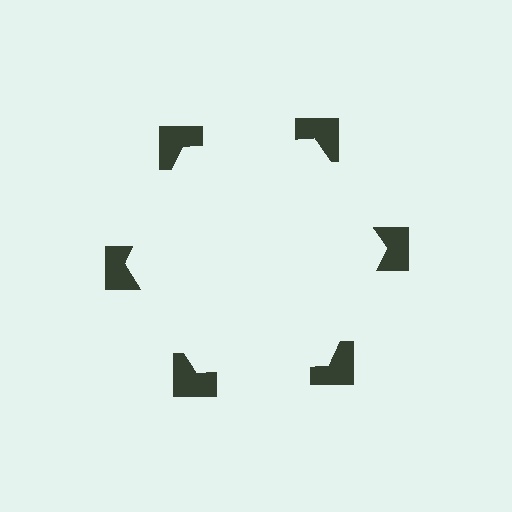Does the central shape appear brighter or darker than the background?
It typically appears slightly brighter than the background, even though no actual brightness change is drawn.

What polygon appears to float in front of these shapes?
An illusory hexagon — its edges are inferred from the aligned wedge cuts in the notched squares, not physically drawn.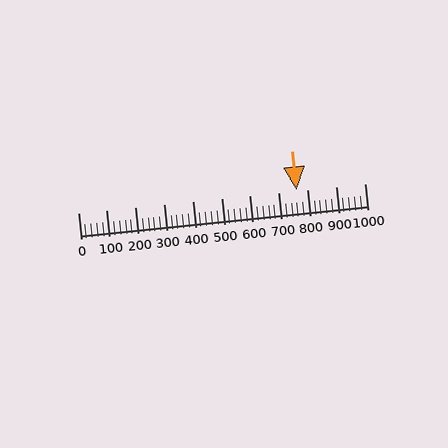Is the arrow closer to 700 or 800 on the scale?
The arrow is closer to 800.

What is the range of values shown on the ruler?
The ruler shows values from 0 to 1000.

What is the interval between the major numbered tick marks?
The major tick marks are spaced 100 units apart.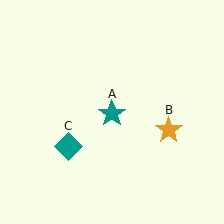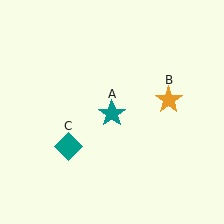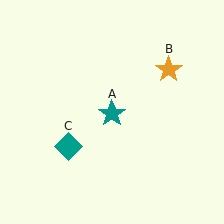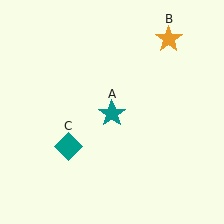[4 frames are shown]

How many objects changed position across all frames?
1 object changed position: orange star (object B).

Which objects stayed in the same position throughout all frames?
Teal star (object A) and teal diamond (object C) remained stationary.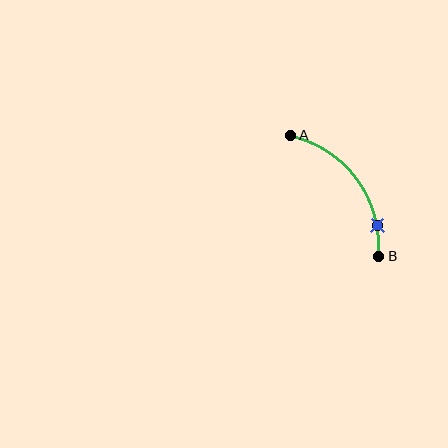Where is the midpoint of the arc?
The arc midpoint is the point on the curve farthest from the straight line joining A and B. It sits above and to the right of that line.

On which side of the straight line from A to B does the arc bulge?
The arc bulges above and to the right of the straight line connecting A and B.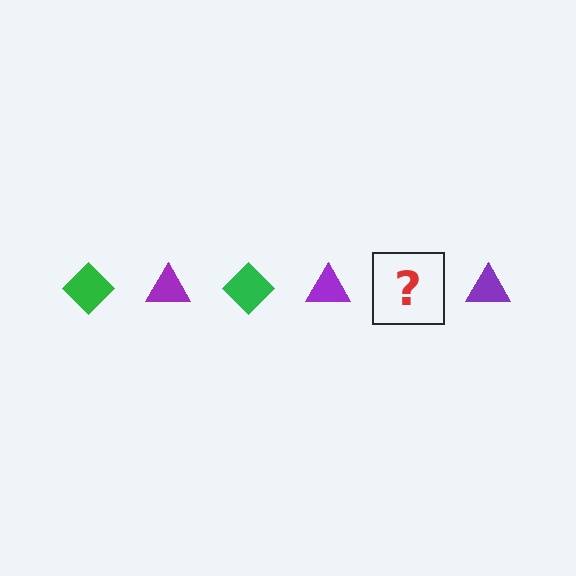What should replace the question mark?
The question mark should be replaced with a green diamond.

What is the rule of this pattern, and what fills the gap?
The rule is that the pattern alternates between green diamond and purple triangle. The gap should be filled with a green diamond.